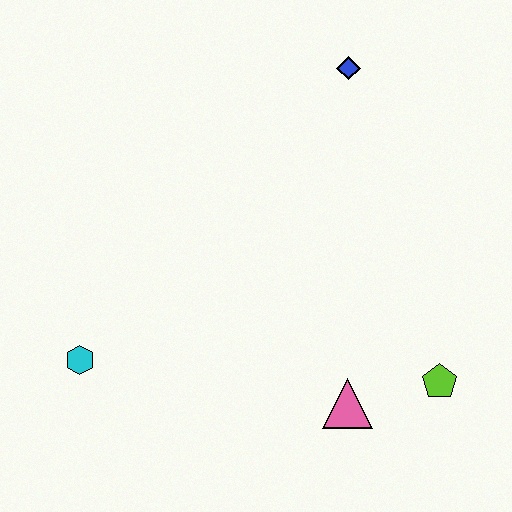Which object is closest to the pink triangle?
The lime pentagon is closest to the pink triangle.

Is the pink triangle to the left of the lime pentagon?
Yes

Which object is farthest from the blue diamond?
The cyan hexagon is farthest from the blue diamond.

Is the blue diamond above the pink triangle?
Yes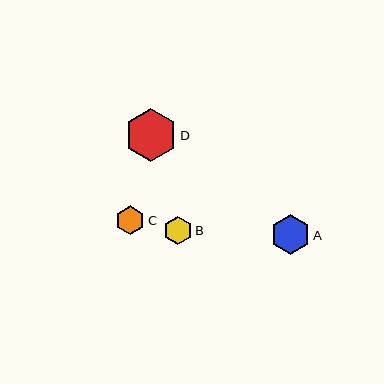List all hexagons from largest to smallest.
From largest to smallest: D, A, C, B.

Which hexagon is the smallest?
Hexagon B is the smallest with a size of approximately 28 pixels.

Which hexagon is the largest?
Hexagon D is the largest with a size of approximately 53 pixels.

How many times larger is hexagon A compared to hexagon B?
Hexagon A is approximately 1.4 times the size of hexagon B.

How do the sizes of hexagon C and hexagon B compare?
Hexagon C and hexagon B are approximately the same size.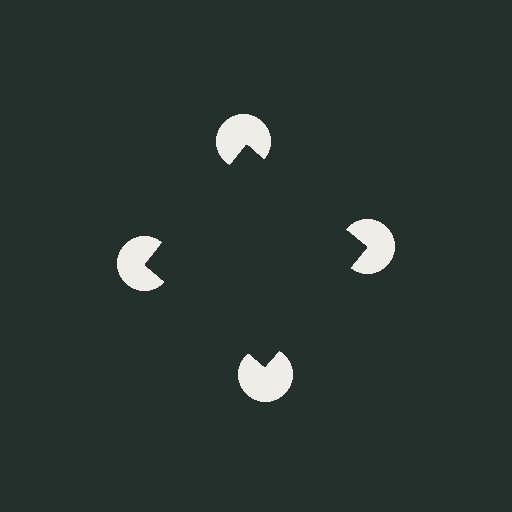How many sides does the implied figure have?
4 sides.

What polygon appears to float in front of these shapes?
An illusory square — its edges are inferred from the aligned wedge cuts in the pac-man discs, not physically drawn.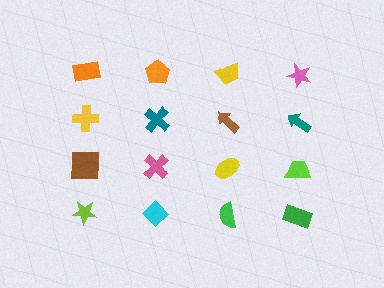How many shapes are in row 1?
4 shapes.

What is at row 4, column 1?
A lime star.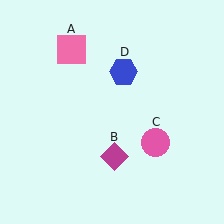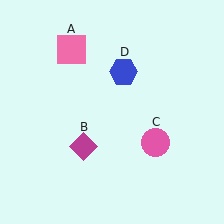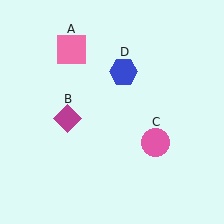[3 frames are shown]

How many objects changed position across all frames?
1 object changed position: magenta diamond (object B).